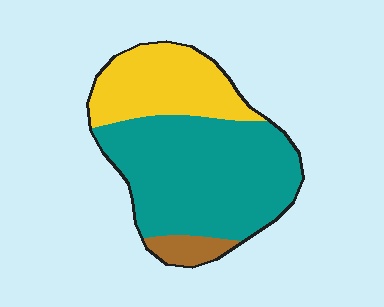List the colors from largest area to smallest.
From largest to smallest: teal, yellow, brown.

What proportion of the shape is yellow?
Yellow covers 30% of the shape.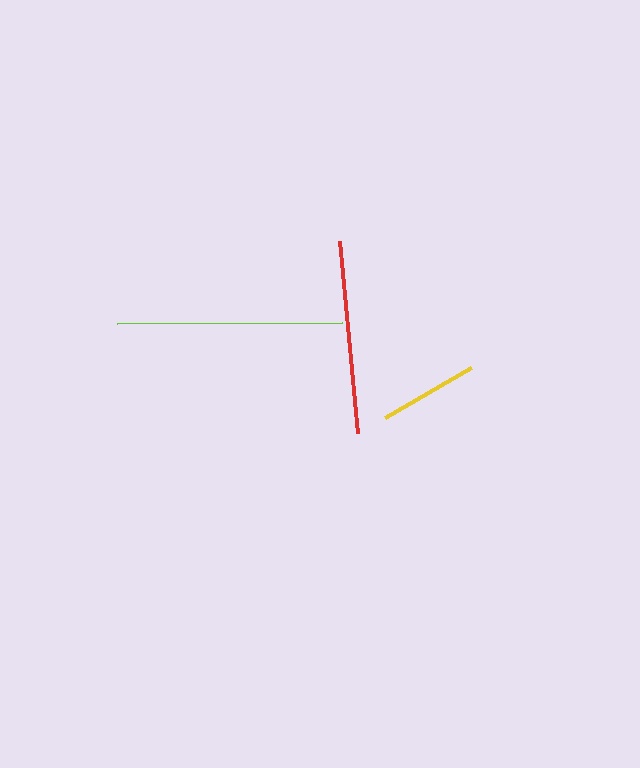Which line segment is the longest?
The lime line is the longest at approximately 225 pixels.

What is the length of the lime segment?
The lime segment is approximately 225 pixels long.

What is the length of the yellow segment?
The yellow segment is approximately 99 pixels long.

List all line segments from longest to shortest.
From longest to shortest: lime, red, yellow.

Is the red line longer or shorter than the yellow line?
The red line is longer than the yellow line.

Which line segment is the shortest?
The yellow line is the shortest at approximately 99 pixels.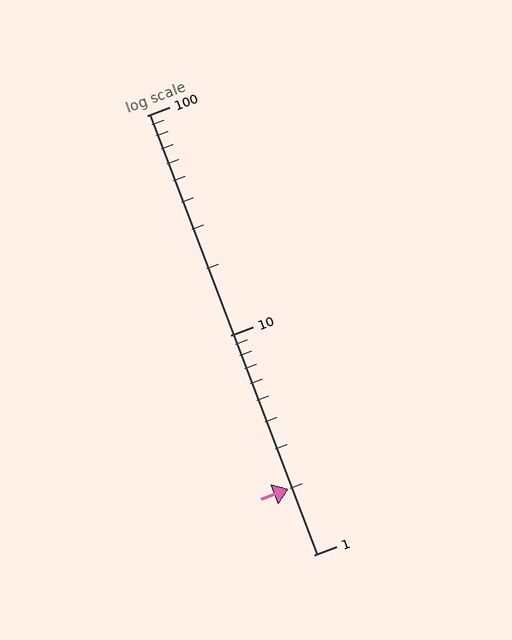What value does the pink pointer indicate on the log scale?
The pointer indicates approximately 2.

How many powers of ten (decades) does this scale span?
The scale spans 2 decades, from 1 to 100.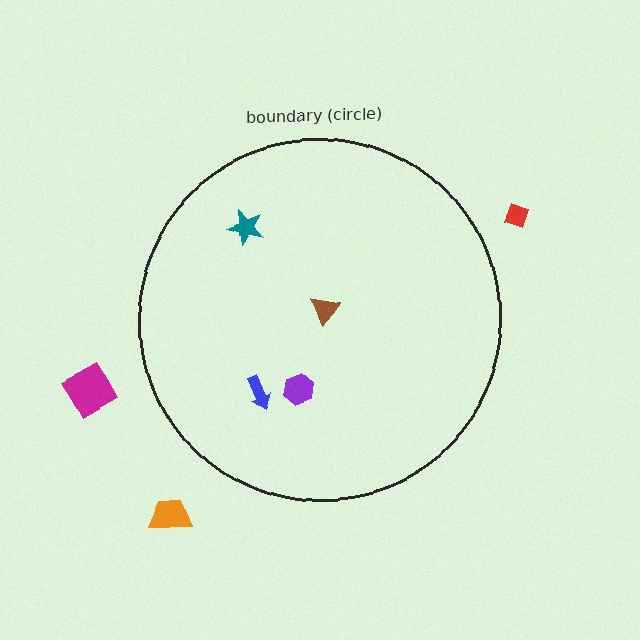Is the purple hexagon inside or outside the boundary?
Inside.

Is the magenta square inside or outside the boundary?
Outside.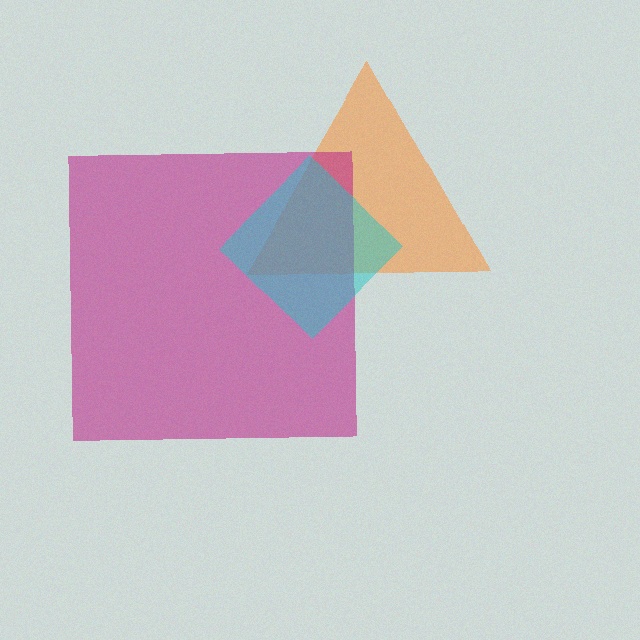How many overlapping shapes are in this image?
There are 3 overlapping shapes in the image.